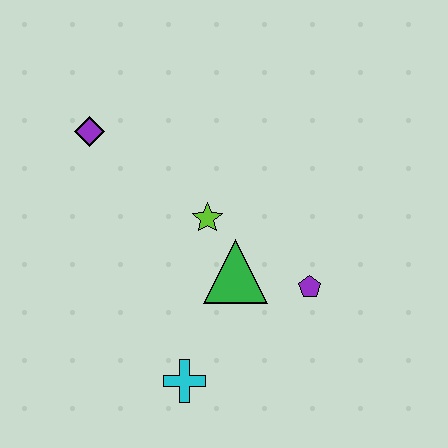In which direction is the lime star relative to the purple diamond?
The lime star is to the right of the purple diamond.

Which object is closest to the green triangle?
The lime star is closest to the green triangle.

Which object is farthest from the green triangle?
The purple diamond is farthest from the green triangle.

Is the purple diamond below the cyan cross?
No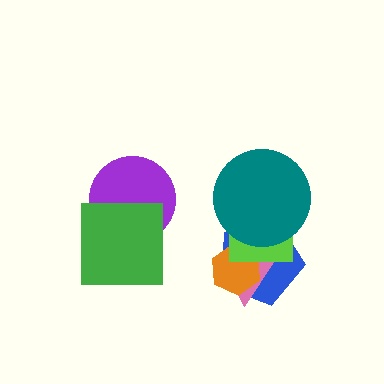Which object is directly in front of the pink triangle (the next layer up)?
The orange hexagon is directly in front of the pink triangle.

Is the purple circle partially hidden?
Yes, it is partially covered by another shape.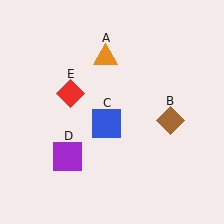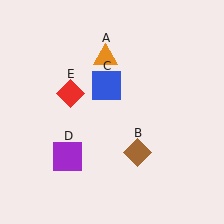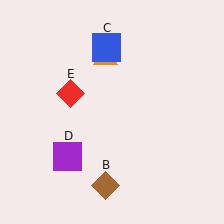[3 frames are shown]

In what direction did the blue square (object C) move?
The blue square (object C) moved up.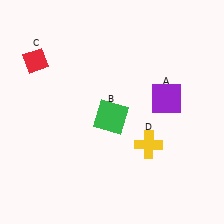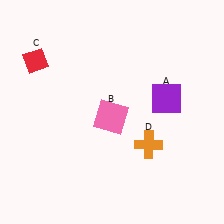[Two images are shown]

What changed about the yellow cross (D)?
In Image 1, D is yellow. In Image 2, it changed to orange.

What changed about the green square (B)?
In Image 1, B is green. In Image 2, it changed to pink.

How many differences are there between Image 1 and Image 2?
There are 2 differences between the two images.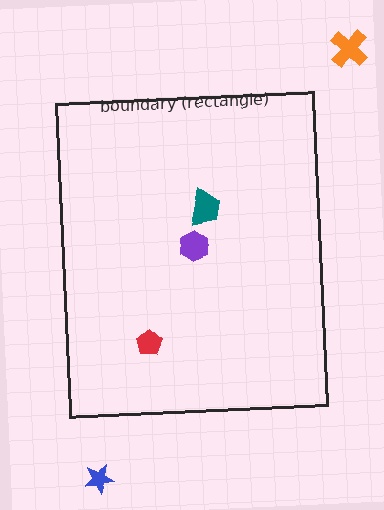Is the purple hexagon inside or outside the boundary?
Inside.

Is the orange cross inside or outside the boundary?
Outside.